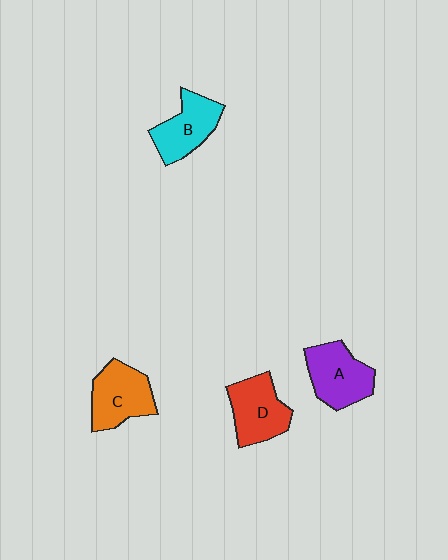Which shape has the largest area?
Shape A (purple).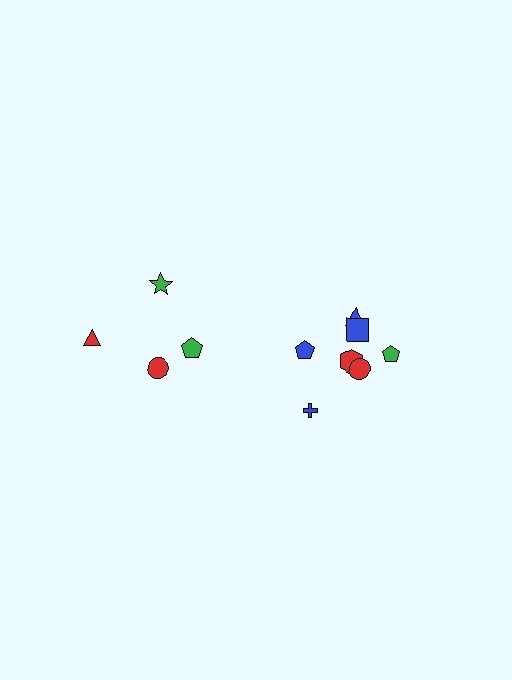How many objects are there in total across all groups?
There are 11 objects.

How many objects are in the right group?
There are 7 objects.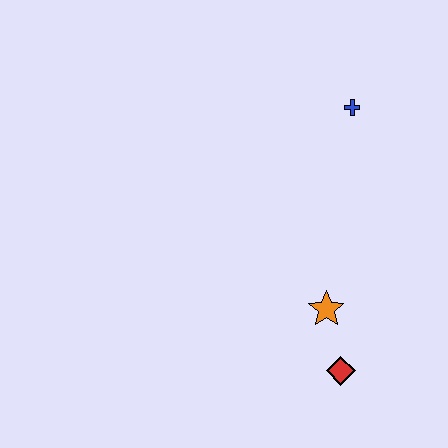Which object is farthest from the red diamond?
The blue cross is farthest from the red diamond.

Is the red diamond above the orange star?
No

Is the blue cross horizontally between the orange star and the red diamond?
No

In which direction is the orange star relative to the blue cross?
The orange star is below the blue cross.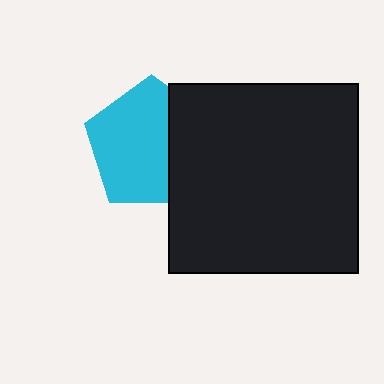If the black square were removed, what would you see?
You would see the complete cyan pentagon.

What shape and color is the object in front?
The object in front is a black square.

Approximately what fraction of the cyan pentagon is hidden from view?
Roughly 33% of the cyan pentagon is hidden behind the black square.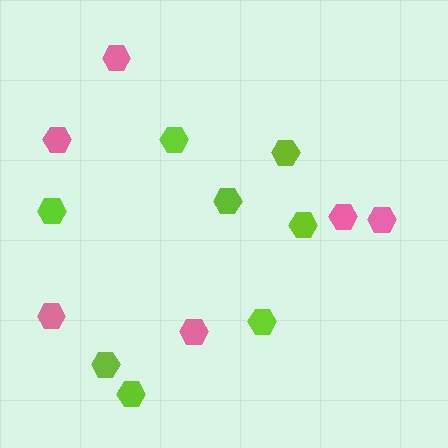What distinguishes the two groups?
There are 2 groups: one group of pink hexagons (6) and one group of lime hexagons (8).